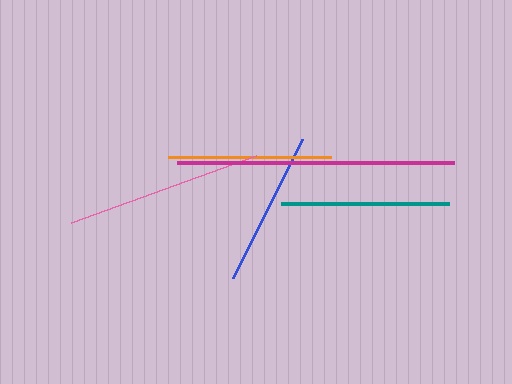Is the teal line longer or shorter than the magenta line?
The magenta line is longer than the teal line.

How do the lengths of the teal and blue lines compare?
The teal and blue lines are approximately the same length.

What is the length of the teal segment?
The teal segment is approximately 168 pixels long.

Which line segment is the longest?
The magenta line is the longest at approximately 277 pixels.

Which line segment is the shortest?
The blue line is the shortest at approximately 155 pixels.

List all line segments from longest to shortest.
From longest to shortest: magenta, pink, teal, orange, blue.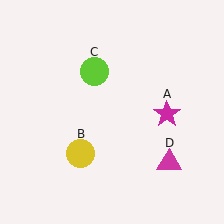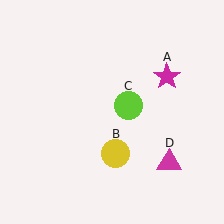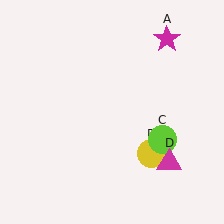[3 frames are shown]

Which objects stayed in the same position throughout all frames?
Magenta triangle (object D) remained stationary.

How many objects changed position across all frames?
3 objects changed position: magenta star (object A), yellow circle (object B), lime circle (object C).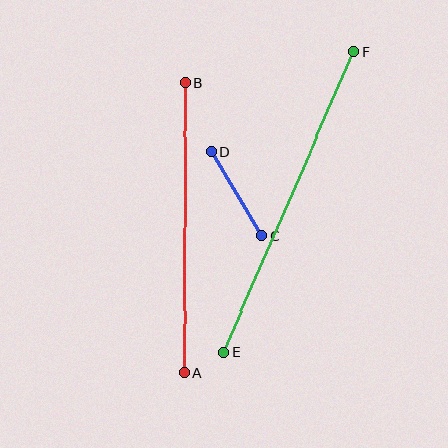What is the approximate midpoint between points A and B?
The midpoint is at approximately (185, 228) pixels.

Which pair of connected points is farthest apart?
Points E and F are farthest apart.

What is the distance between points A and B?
The distance is approximately 290 pixels.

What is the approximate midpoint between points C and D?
The midpoint is at approximately (236, 194) pixels.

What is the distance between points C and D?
The distance is approximately 98 pixels.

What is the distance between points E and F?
The distance is approximately 327 pixels.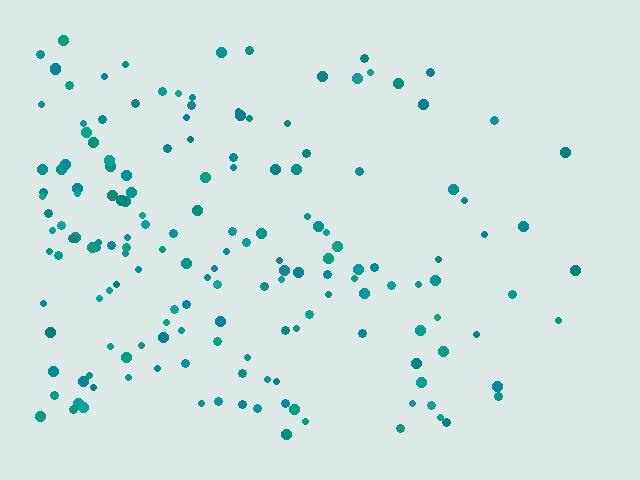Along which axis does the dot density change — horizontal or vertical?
Horizontal.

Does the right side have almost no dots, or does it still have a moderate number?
Still a moderate number, just noticeably fewer than the left.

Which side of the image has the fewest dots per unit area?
The right.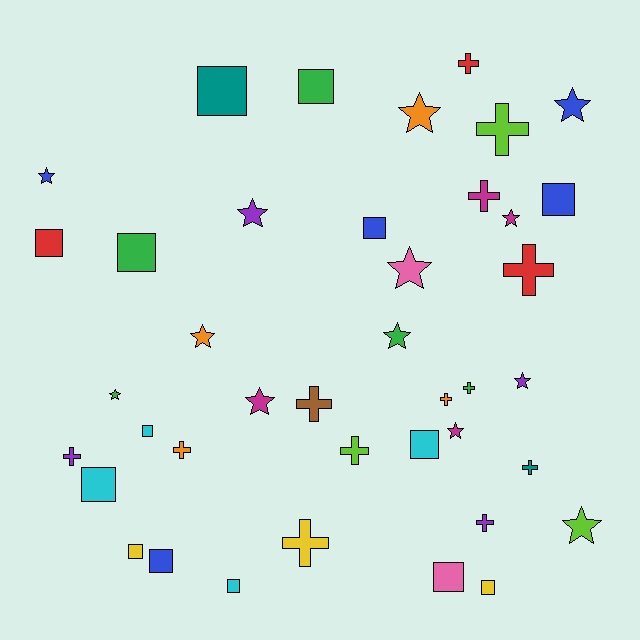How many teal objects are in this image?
There are 2 teal objects.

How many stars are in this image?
There are 13 stars.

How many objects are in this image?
There are 40 objects.